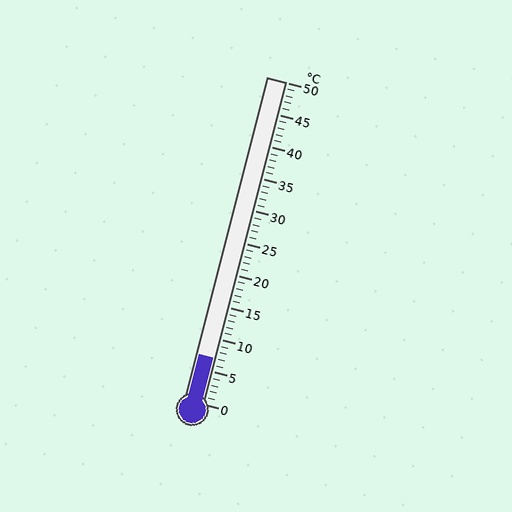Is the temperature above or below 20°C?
The temperature is below 20°C.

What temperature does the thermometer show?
The thermometer shows approximately 7°C.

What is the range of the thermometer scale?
The thermometer scale ranges from 0°C to 50°C.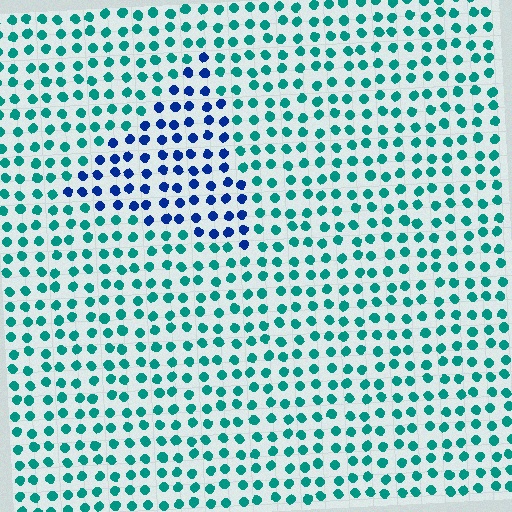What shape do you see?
I see a triangle.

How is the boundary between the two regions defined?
The boundary is defined purely by a slight shift in hue (about 51 degrees). Spacing, size, and orientation are identical on both sides.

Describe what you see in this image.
The image is filled with small teal elements in a uniform arrangement. A triangle-shaped region is visible where the elements are tinted to a slightly different hue, forming a subtle color boundary.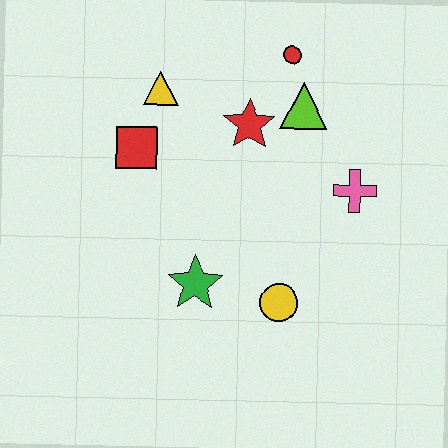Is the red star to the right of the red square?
Yes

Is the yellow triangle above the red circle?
No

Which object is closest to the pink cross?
The lime triangle is closest to the pink cross.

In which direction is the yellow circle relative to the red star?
The yellow circle is below the red star.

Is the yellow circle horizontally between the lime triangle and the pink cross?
No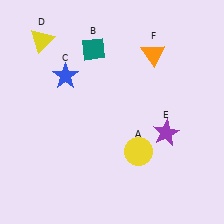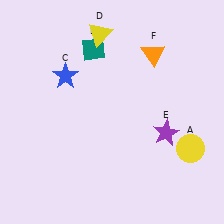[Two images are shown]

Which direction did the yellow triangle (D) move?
The yellow triangle (D) moved right.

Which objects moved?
The objects that moved are: the yellow circle (A), the yellow triangle (D).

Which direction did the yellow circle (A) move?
The yellow circle (A) moved right.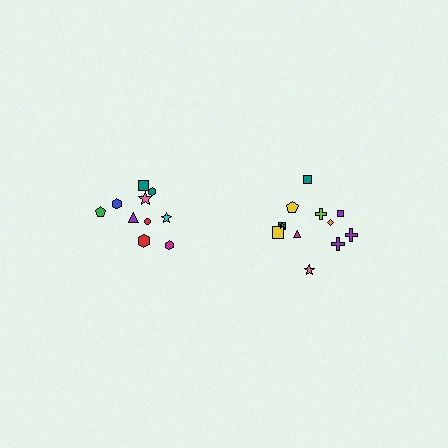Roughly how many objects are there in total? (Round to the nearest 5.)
Roughly 20 objects in total.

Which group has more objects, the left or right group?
The right group.